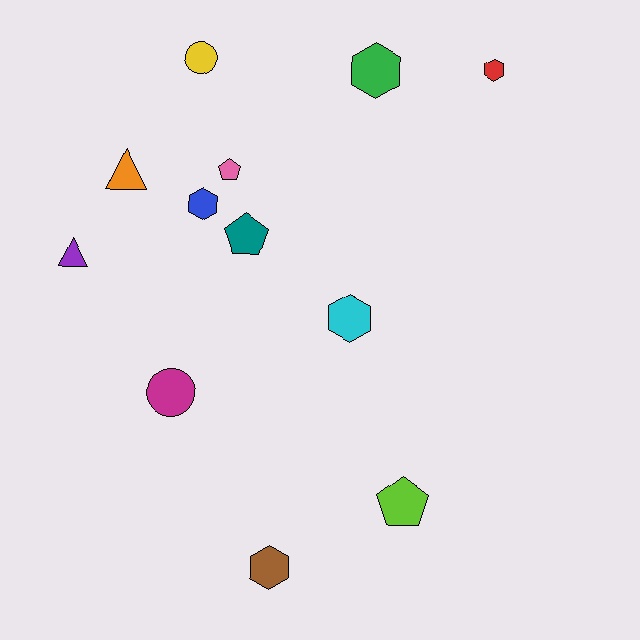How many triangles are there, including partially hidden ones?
There are 2 triangles.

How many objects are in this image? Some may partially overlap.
There are 12 objects.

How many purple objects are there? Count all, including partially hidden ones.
There is 1 purple object.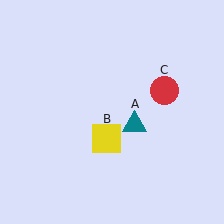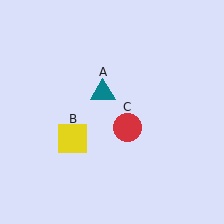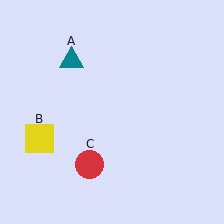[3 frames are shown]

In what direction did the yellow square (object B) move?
The yellow square (object B) moved left.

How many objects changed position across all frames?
3 objects changed position: teal triangle (object A), yellow square (object B), red circle (object C).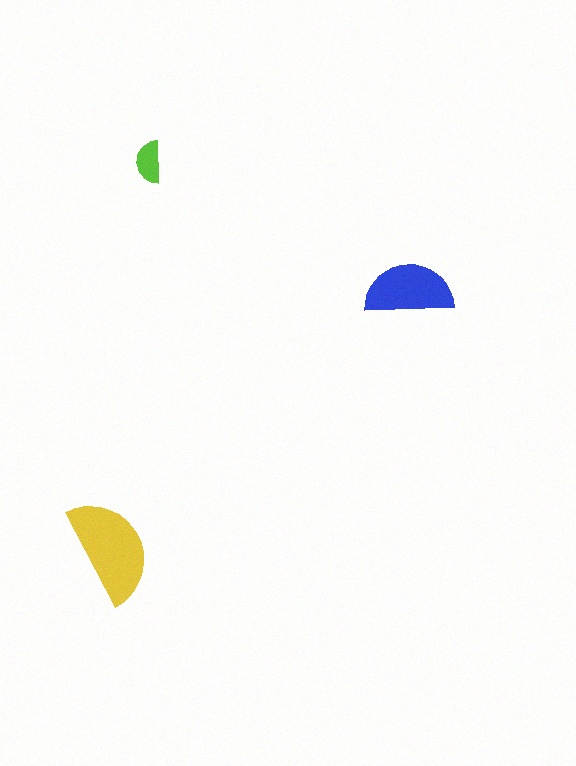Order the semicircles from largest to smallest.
the yellow one, the blue one, the lime one.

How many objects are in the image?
There are 3 objects in the image.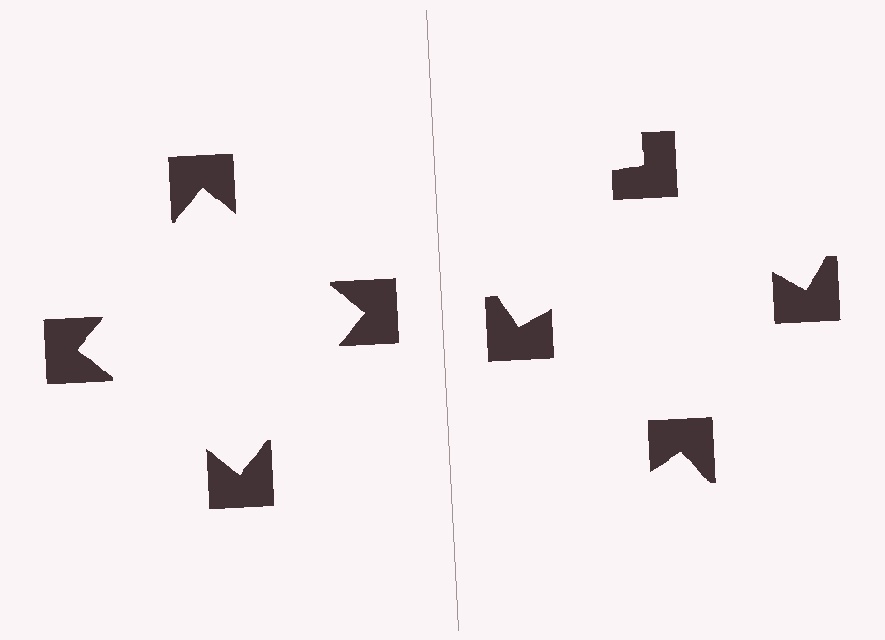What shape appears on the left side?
An illusory square.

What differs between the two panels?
The notched squares are positioned identically on both sides; only the wedge orientations differ. On the left they align to a square; on the right they are misaligned.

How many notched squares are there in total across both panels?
8 — 4 on each side.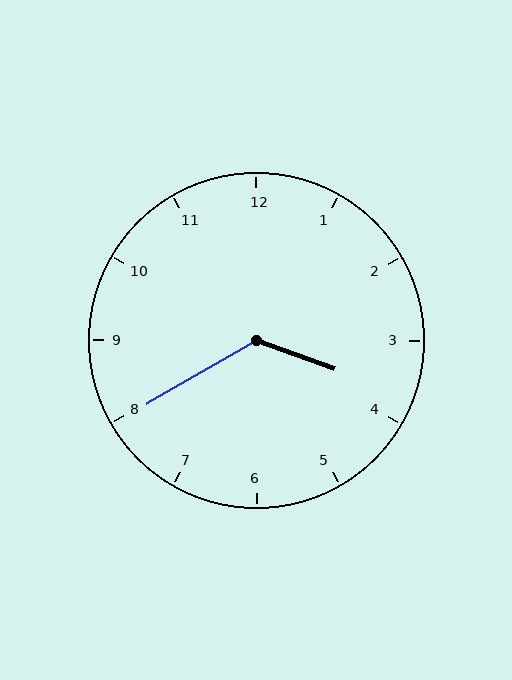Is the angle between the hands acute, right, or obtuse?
It is obtuse.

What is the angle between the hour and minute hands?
Approximately 130 degrees.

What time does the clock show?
3:40.